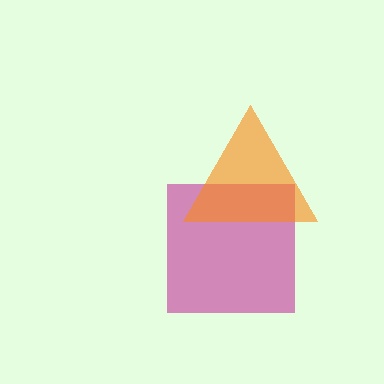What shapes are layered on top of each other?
The layered shapes are: a magenta square, an orange triangle.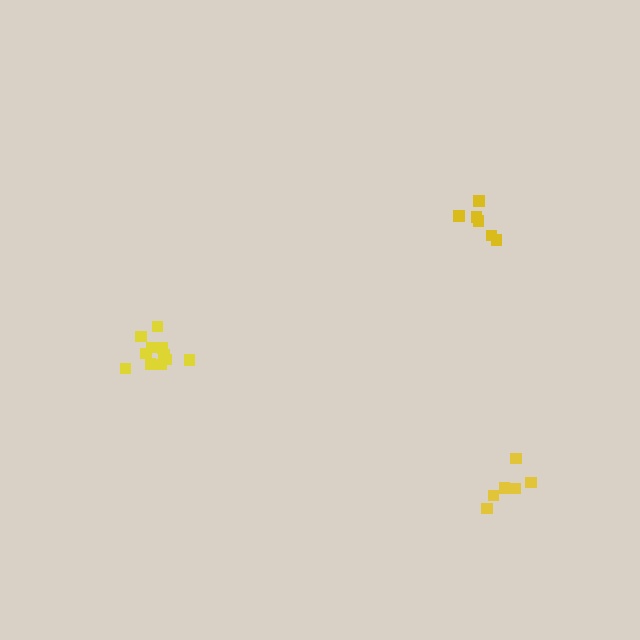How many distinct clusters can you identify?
There are 3 distinct clusters.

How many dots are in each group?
Group 1: 11 dots, Group 2: 6 dots, Group 3: 6 dots (23 total).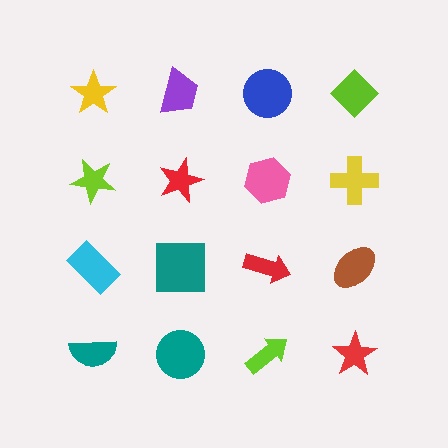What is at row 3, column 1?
A cyan rectangle.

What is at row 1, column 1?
A yellow star.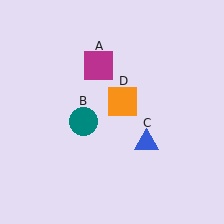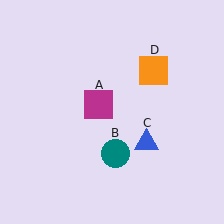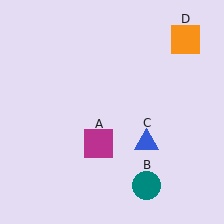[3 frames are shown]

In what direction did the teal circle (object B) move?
The teal circle (object B) moved down and to the right.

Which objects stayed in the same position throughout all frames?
Blue triangle (object C) remained stationary.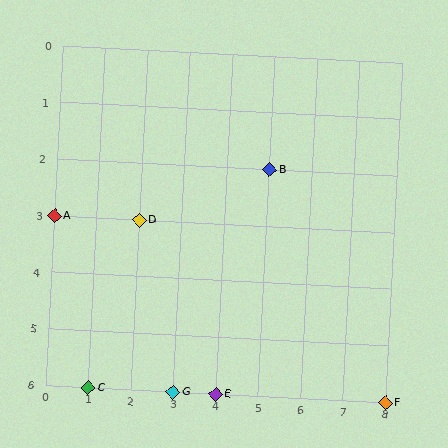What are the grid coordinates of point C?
Point C is at grid coordinates (1, 6).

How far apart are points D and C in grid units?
Points D and C are 1 column and 3 rows apart (about 3.2 grid units diagonally).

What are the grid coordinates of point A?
Point A is at grid coordinates (0, 3).